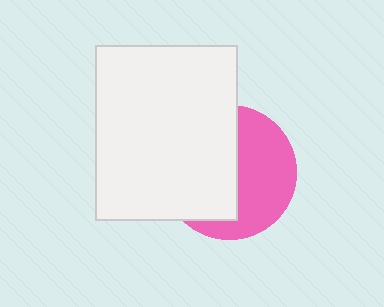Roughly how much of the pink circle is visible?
About half of it is visible (roughly 48%).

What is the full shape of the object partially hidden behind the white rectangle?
The partially hidden object is a pink circle.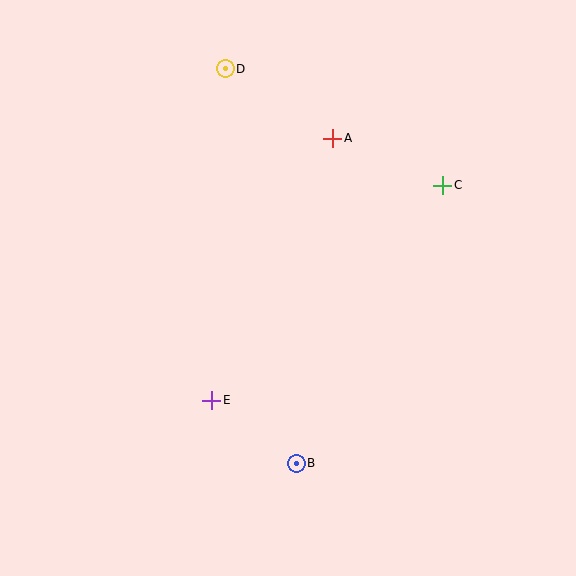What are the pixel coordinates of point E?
Point E is at (212, 400).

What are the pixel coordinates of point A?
Point A is at (333, 138).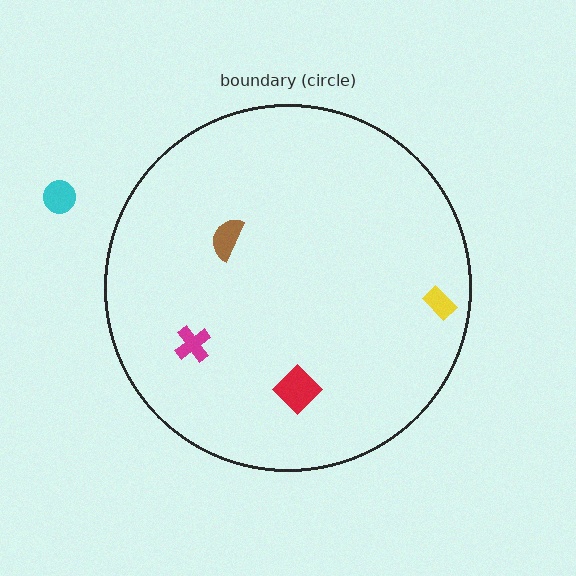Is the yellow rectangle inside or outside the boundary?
Inside.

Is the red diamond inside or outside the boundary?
Inside.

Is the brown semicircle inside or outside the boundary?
Inside.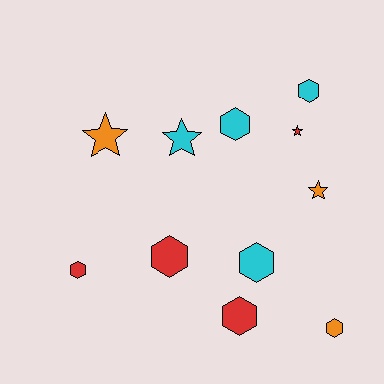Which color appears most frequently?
Red, with 4 objects.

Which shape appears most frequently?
Hexagon, with 7 objects.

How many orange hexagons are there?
There is 1 orange hexagon.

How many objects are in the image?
There are 11 objects.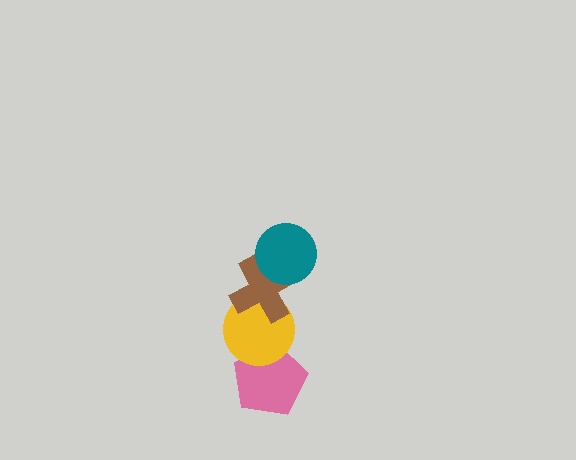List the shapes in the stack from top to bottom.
From top to bottom: the teal circle, the brown cross, the yellow circle, the pink pentagon.